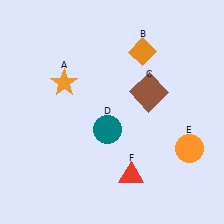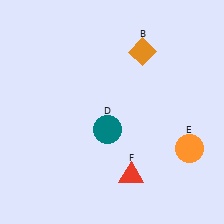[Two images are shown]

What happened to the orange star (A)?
The orange star (A) was removed in Image 2. It was in the top-left area of Image 1.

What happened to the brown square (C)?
The brown square (C) was removed in Image 2. It was in the top-right area of Image 1.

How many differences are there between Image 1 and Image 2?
There are 2 differences between the two images.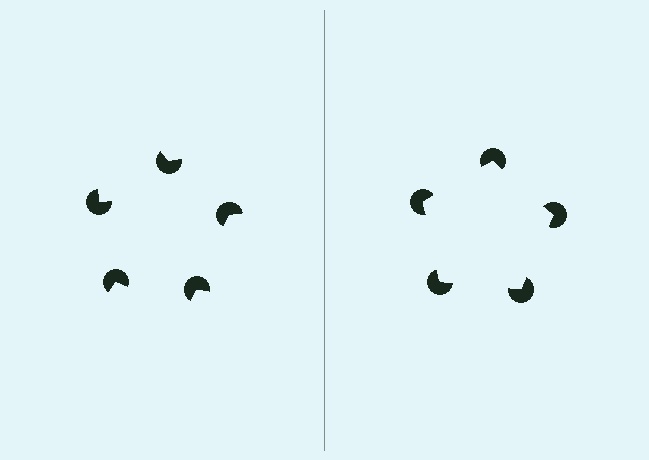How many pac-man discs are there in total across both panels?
10 — 5 on each side.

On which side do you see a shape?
An illusory pentagon appears on the right side. On the left side the wedge cuts are rotated, so no coherent shape forms.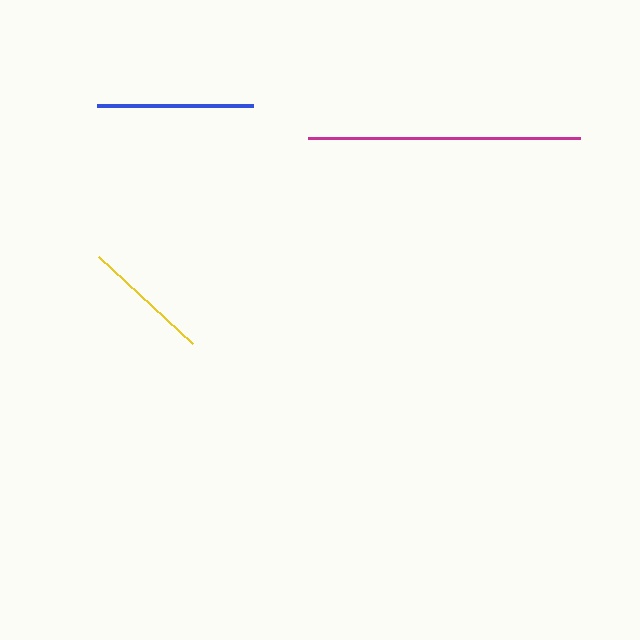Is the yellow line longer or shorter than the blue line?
The blue line is longer than the yellow line.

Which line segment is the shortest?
The yellow line is the shortest at approximately 128 pixels.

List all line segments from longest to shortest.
From longest to shortest: magenta, blue, yellow.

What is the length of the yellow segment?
The yellow segment is approximately 128 pixels long.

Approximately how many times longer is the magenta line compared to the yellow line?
The magenta line is approximately 2.1 times the length of the yellow line.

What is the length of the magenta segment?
The magenta segment is approximately 272 pixels long.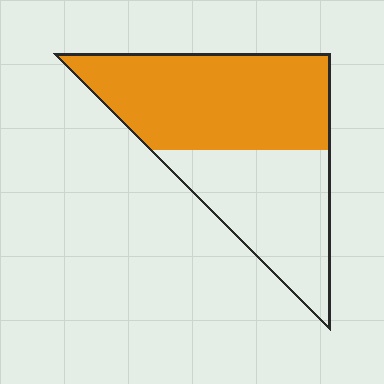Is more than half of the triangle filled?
Yes.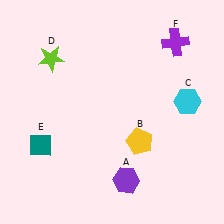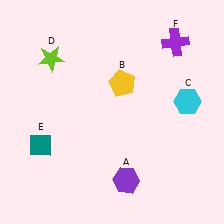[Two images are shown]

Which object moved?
The yellow pentagon (B) moved up.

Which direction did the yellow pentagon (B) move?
The yellow pentagon (B) moved up.